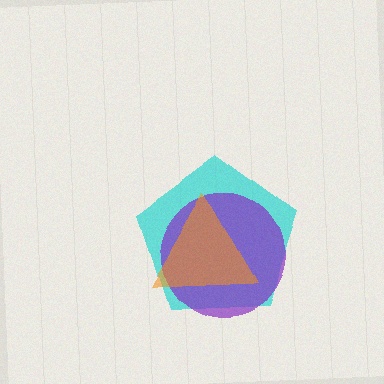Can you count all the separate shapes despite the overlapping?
Yes, there are 3 separate shapes.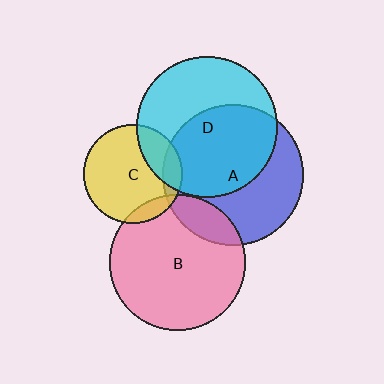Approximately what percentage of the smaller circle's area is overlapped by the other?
Approximately 50%.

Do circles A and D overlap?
Yes.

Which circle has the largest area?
Circle D (cyan).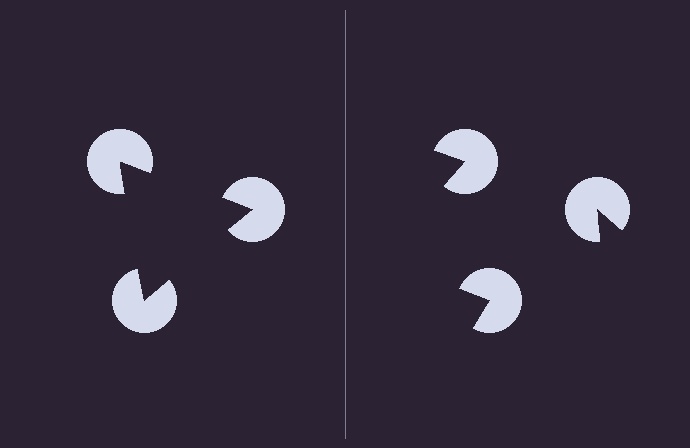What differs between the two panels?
The pac-man discs are positioned identically on both sides; only the wedge orientations differ. On the left they align to a triangle; on the right they are misaligned.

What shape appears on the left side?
An illusory triangle.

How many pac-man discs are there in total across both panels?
6 — 3 on each side.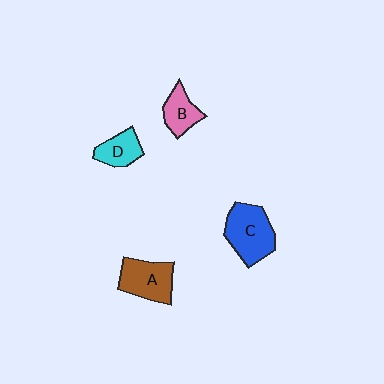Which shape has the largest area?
Shape C (blue).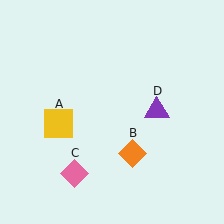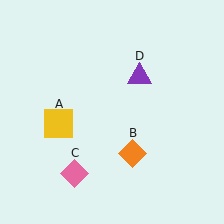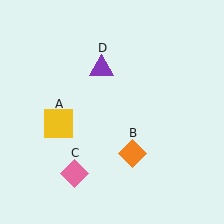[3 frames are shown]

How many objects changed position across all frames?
1 object changed position: purple triangle (object D).